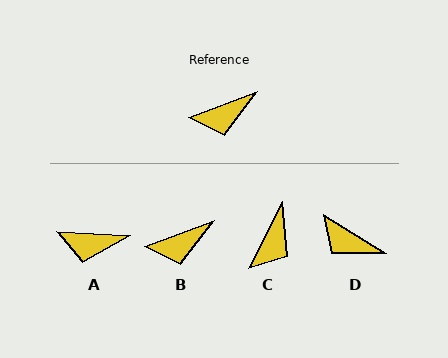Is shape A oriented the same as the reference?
No, it is off by about 23 degrees.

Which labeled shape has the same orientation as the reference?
B.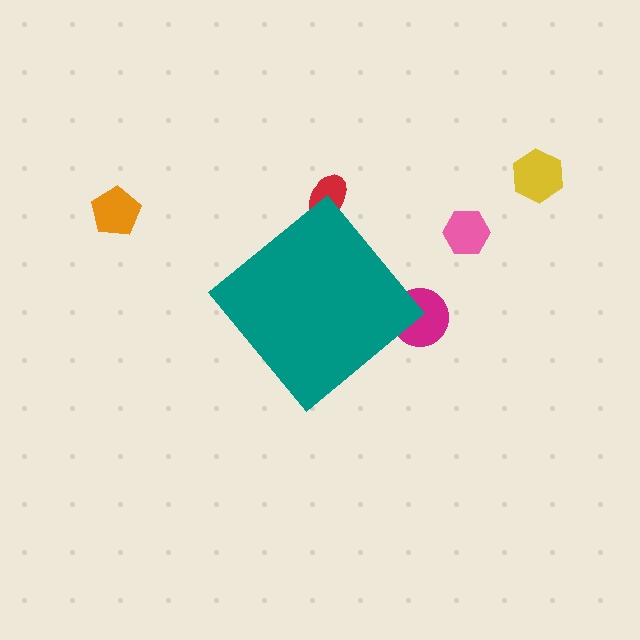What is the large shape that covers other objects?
A teal diamond.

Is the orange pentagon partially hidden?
No, the orange pentagon is fully visible.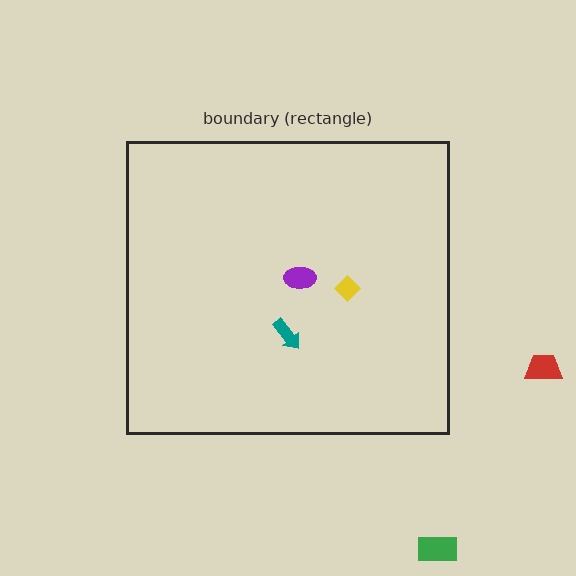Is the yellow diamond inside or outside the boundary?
Inside.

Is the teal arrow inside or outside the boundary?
Inside.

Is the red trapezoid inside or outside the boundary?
Outside.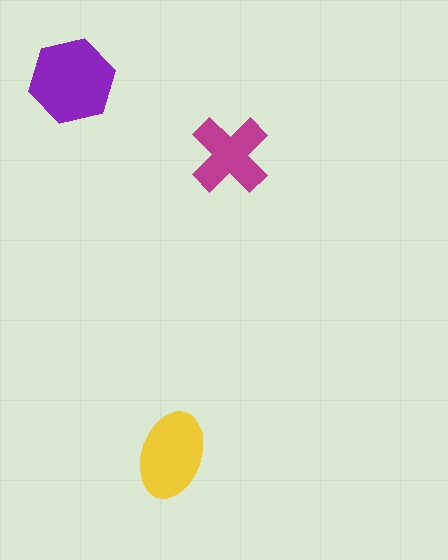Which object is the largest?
The purple hexagon.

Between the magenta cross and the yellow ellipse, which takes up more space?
The yellow ellipse.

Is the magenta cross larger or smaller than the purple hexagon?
Smaller.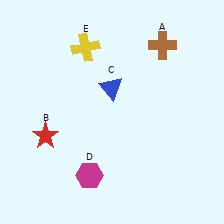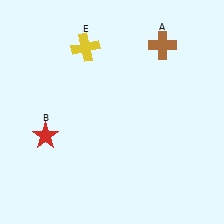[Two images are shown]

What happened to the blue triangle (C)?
The blue triangle (C) was removed in Image 2. It was in the top-left area of Image 1.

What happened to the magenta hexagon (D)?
The magenta hexagon (D) was removed in Image 2. It was in the bottom-left area of Image 1.